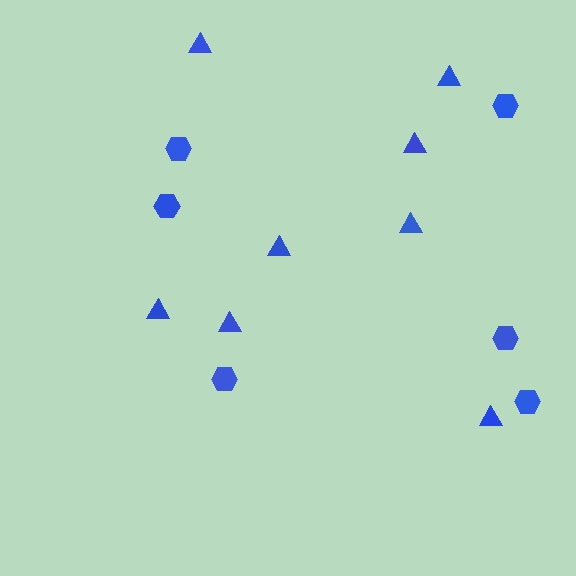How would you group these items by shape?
There are 2 groups: one group of hexagons (6) and one group of triangles (8).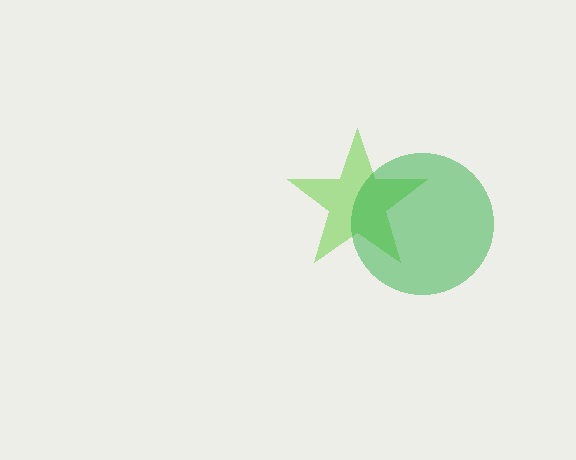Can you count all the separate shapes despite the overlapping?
Yes, there are 2 separate shapes.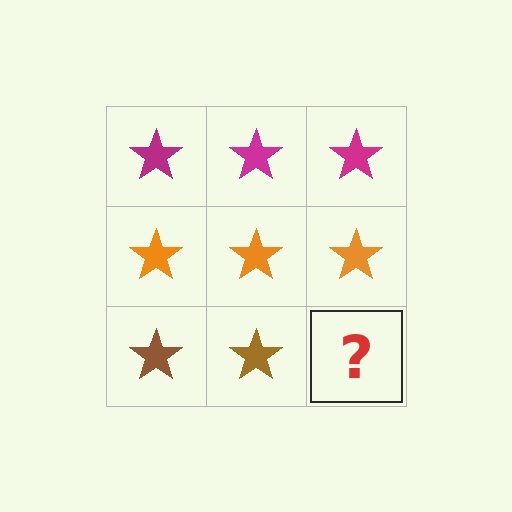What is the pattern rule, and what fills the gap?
The rule is that each row has a consistent color. The gap should be filled with a brown star.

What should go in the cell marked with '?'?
The missing cell should contain a brown star.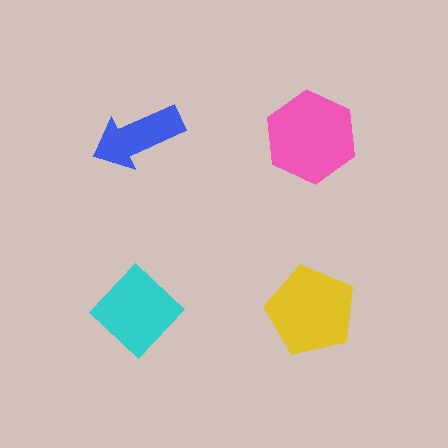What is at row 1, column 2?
A pink hexagon.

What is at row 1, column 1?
A blue arrow.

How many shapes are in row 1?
2 shapes.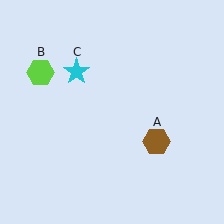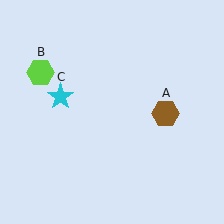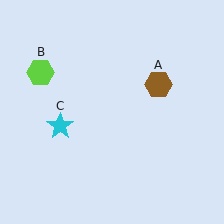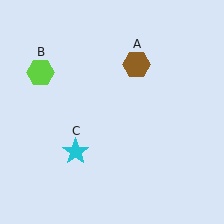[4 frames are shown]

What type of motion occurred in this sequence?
The brown hexagon (object A), cyan star (object C) rotated counterclockwise around the center of the scene.